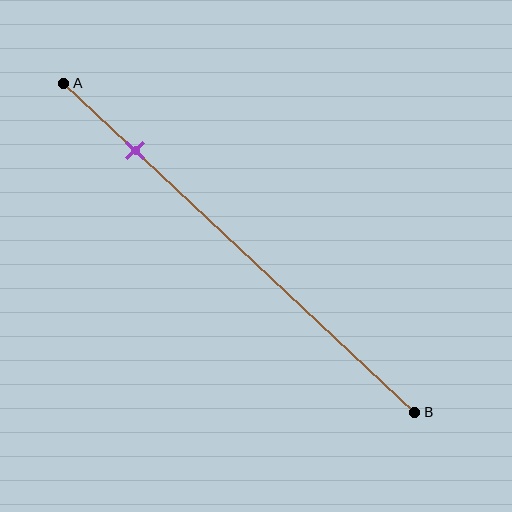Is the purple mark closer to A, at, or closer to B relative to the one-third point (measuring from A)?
The purple mark is closer to point A than the one-third point of segment AB.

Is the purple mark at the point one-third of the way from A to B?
No, the mark is at about 20% from A, not at the 33% one-third point.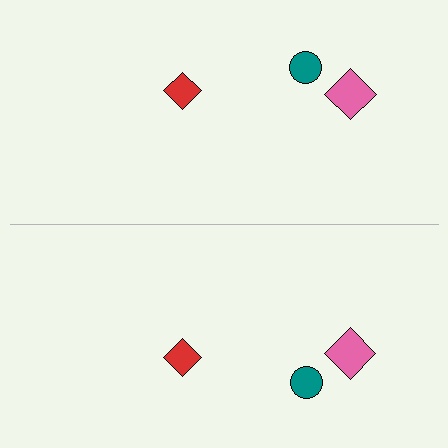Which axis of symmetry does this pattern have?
The pattern has a horizontal axis of symmetry running through the center of the image.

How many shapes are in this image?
There are 6 shapes in this image.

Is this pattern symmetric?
Yes, this pattern has bilateral (reflection) symmetry.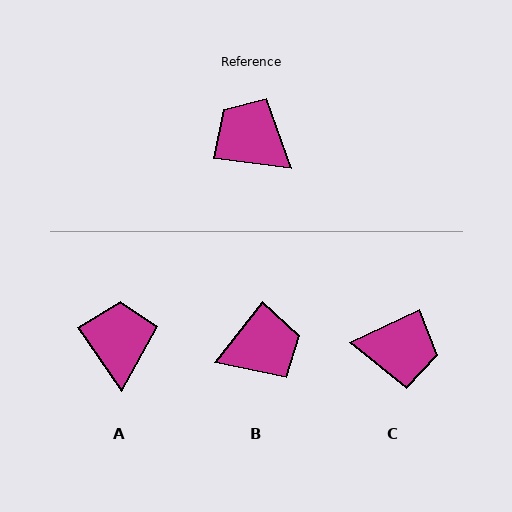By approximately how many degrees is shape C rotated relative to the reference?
Approximately 148 degrees clockwise.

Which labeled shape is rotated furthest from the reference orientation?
C, about 148 degrees away.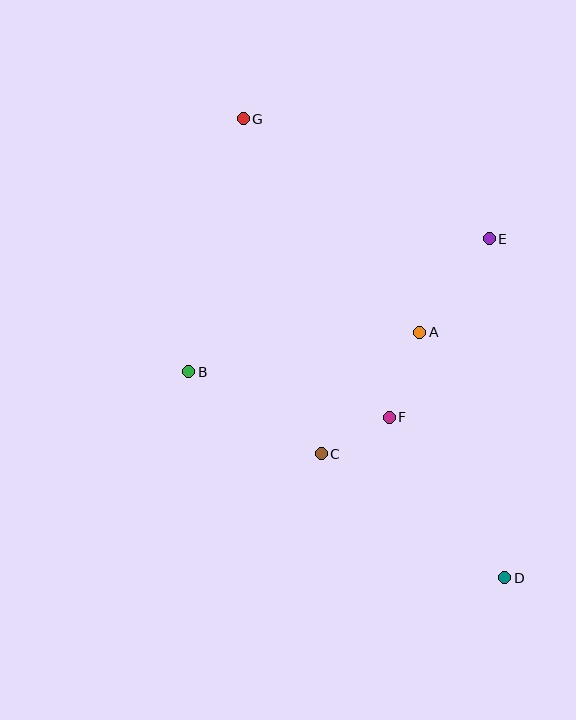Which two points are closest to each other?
Points C and F are closest to each other.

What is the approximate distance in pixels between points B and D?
The distance between B and D is approximately 377 pixels.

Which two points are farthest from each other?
Points D and G are farthest from each other.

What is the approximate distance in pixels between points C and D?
The distance between C and D is approximately 221 pixels.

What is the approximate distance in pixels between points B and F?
The distance between B and F is approximately 205 pixels.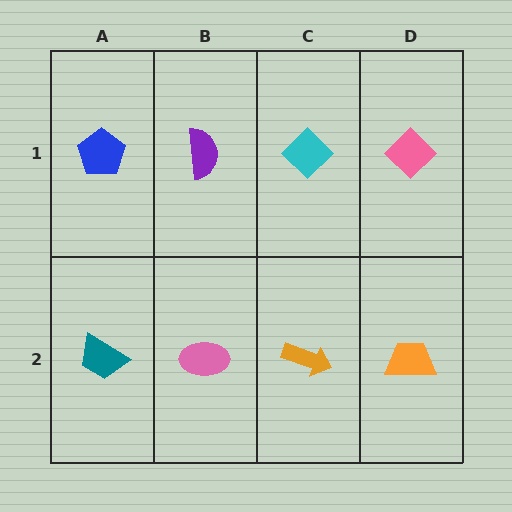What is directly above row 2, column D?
A pink diamond.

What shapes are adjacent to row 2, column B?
A purple semicircle (row 1, column B), a teal trapezoid (row 2, column A), an orange arrow (row 2, column C).